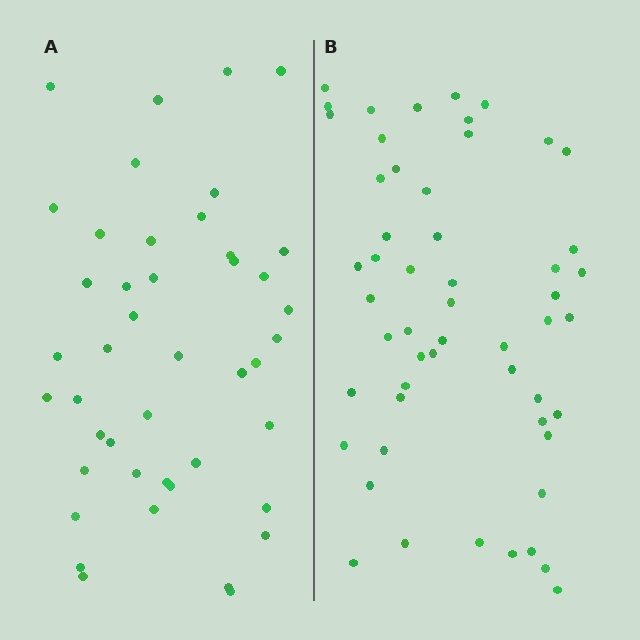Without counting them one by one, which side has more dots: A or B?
Region B (the right region) has more dots.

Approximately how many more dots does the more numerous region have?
Region B has roughly 10 or so more dots than region A.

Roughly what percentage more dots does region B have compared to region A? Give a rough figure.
About 25% more.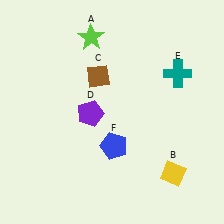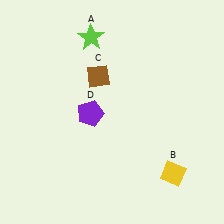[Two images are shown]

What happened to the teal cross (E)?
The teal cross (E) was removed in Image 2. It was in the top-right area of Image 1.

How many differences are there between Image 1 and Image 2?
There are 2 differences between the two images.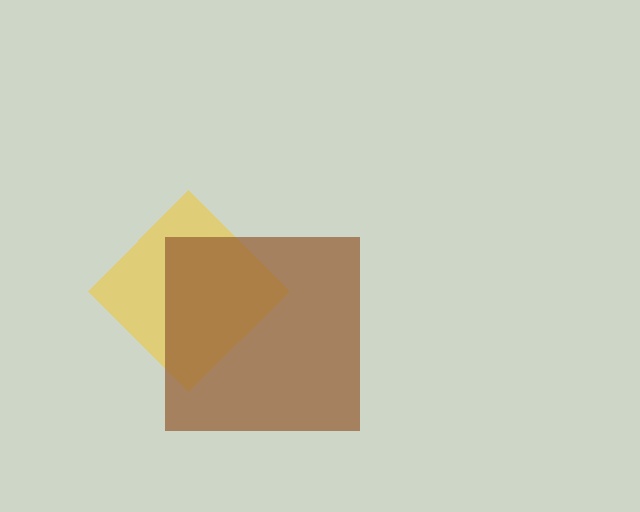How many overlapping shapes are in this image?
There are 2 overlapping shapes in the image.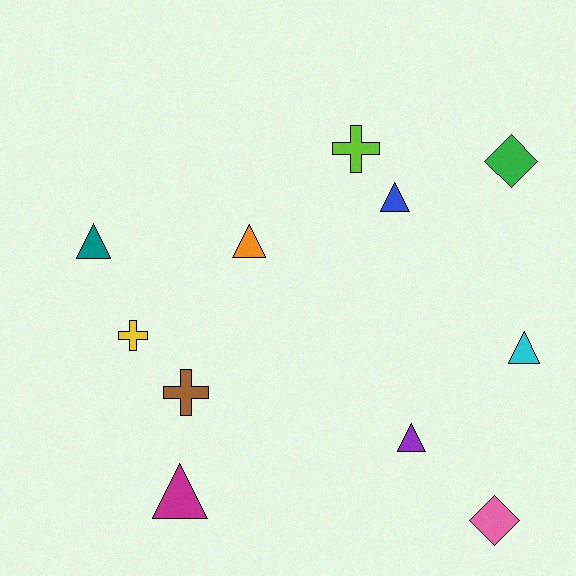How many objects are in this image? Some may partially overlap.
There are 11 objects.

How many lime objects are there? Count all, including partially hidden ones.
There is 1 lime object.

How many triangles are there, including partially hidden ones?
There are 6 triangles.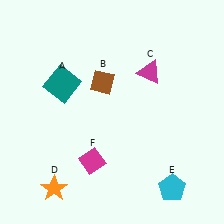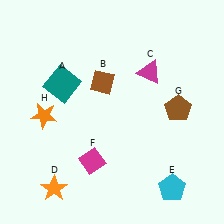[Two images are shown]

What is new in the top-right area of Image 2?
A brown pentagon (G) was added in the top-right area of Image 2.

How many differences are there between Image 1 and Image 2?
There are 2 differences between the two images.